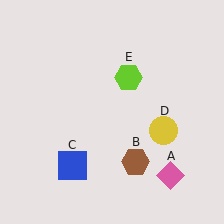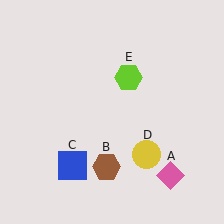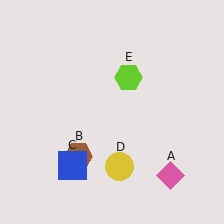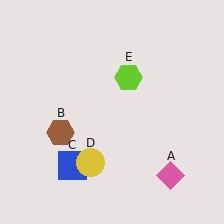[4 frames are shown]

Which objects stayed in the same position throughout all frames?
Pink diamond (object A) and blue square (object C) and lime hexagon (object E) remained stationary.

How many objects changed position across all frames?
2 objects changed position: brown hexagon (object B), yellow circle (object D).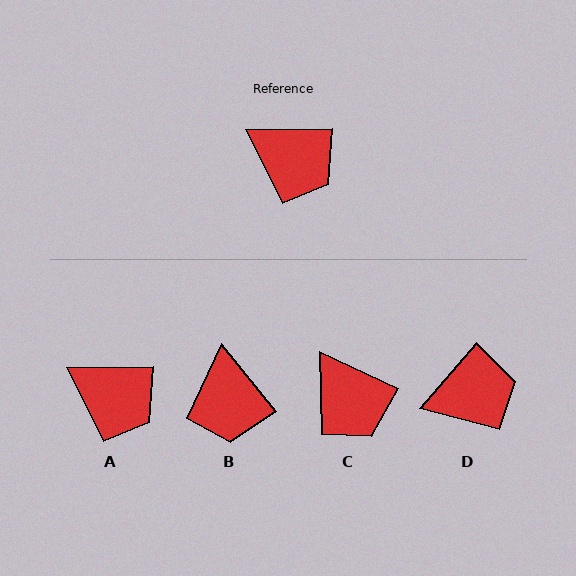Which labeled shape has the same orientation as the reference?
A.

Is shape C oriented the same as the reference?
No, it is off by about 25 degrees.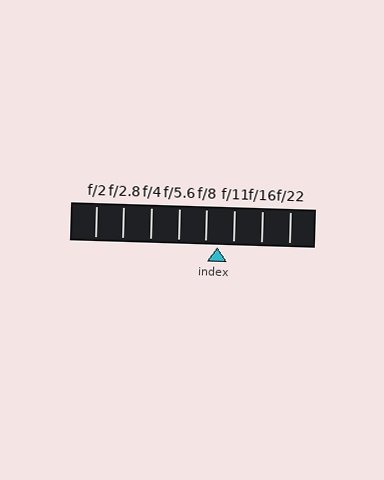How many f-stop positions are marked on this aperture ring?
There are 8 f-stop positions marked.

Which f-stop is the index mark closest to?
The index mark is closest to f/8.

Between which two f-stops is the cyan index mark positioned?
The index mark is between f/8 and f/11.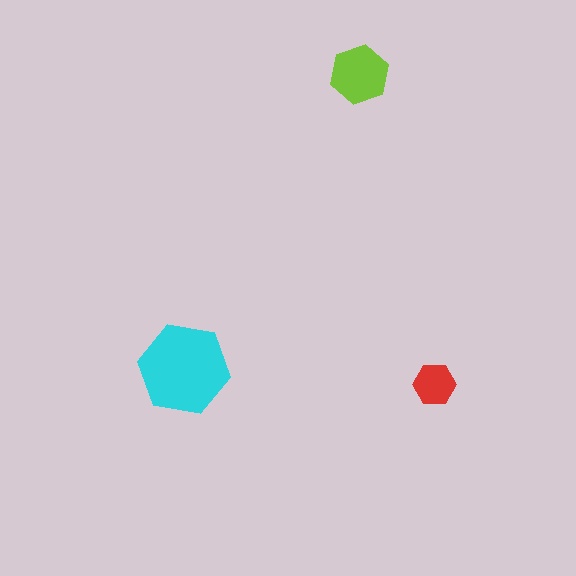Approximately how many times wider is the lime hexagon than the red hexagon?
About 1.5 times wider.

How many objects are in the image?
There are 3 objects in the image.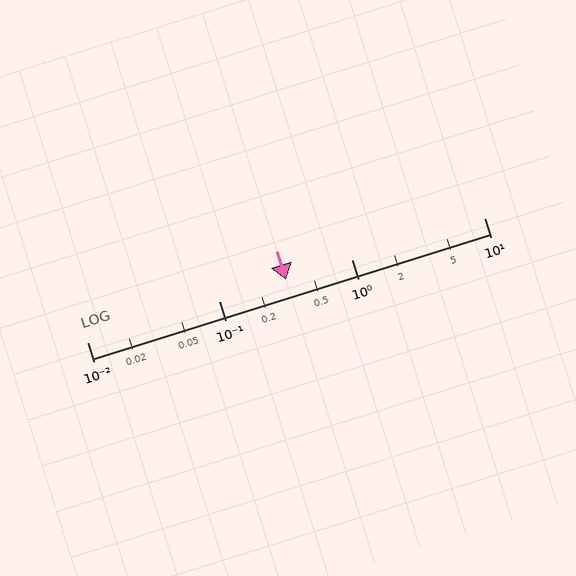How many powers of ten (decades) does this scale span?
The scale spans 3 decades, from 0.01 to 10.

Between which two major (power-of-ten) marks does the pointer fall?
The pointer is between 0.1 and 1.